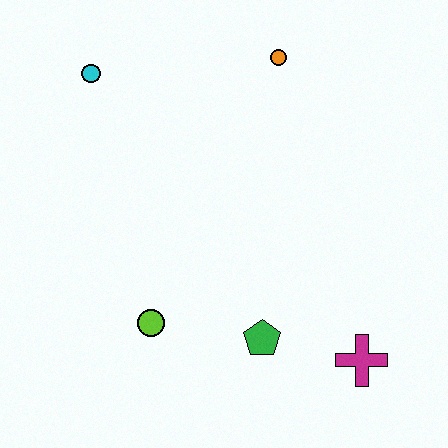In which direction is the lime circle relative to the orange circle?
The lime circle is below the orange circle.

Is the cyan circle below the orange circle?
Yes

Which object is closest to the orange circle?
The cyan circle is closest to the orange circle.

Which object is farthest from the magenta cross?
The cyan circle is farthest from the magenta cross.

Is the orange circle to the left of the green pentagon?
No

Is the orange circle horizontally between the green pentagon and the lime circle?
No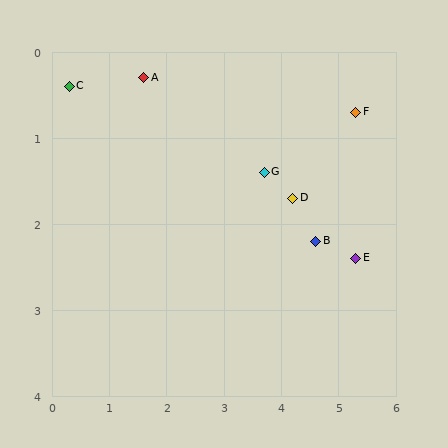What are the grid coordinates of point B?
Point B is at approximately (4.6, 2.2).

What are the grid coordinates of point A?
Point A is at approximately (1.6, 0.3).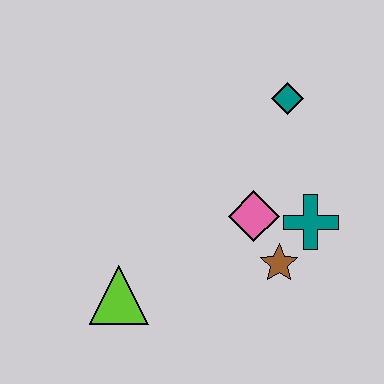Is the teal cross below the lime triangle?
No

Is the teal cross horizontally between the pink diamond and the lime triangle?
No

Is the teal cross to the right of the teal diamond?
Yes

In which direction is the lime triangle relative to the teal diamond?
The lime triangle is below the teal diamond.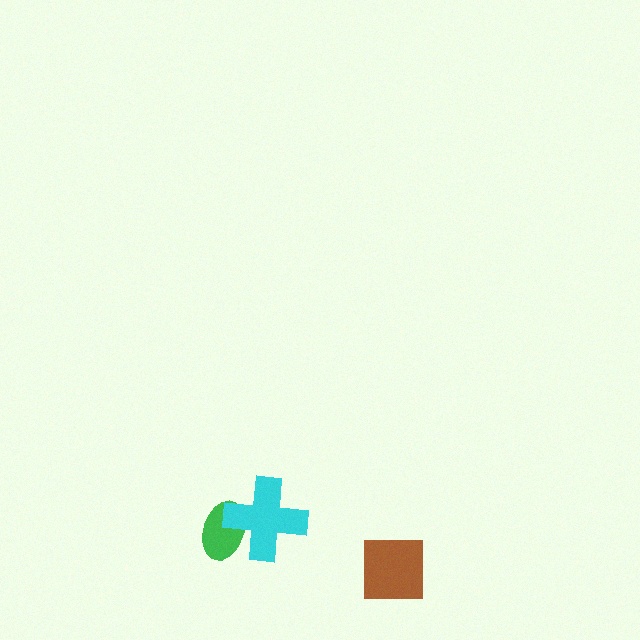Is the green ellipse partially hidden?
Yes, it is partially covered by another shape.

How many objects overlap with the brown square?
0 objects overlap with the brown square.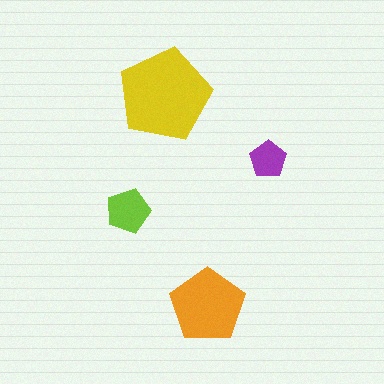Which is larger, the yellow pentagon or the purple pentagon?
The yellow one.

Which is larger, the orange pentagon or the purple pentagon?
The orange one.